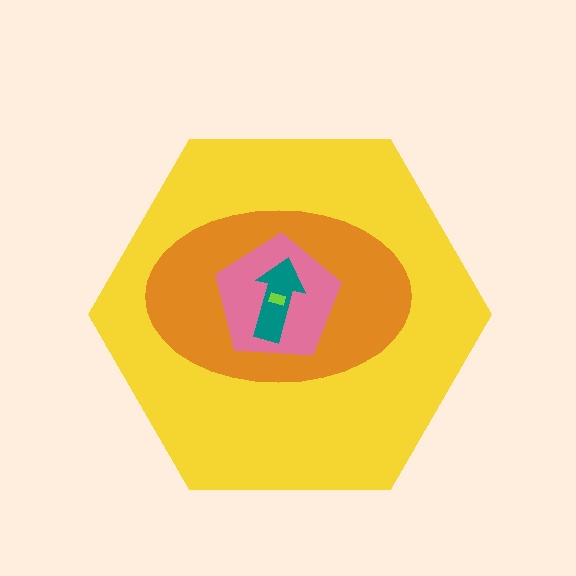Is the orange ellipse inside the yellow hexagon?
Yes.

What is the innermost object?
The lime rectangle.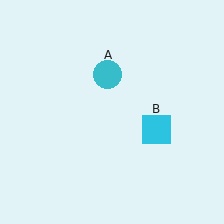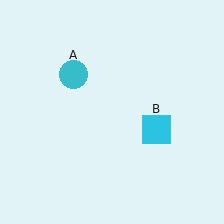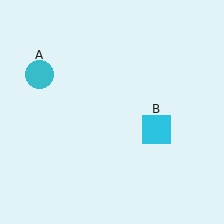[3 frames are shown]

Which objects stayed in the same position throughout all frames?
Cyan square (object B) remained stationary.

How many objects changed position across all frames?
1 object changed position: cyan circle (object A).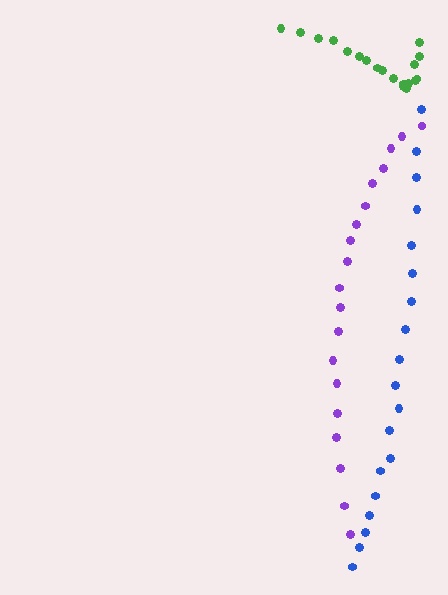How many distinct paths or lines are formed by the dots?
There are 3 distinct paths.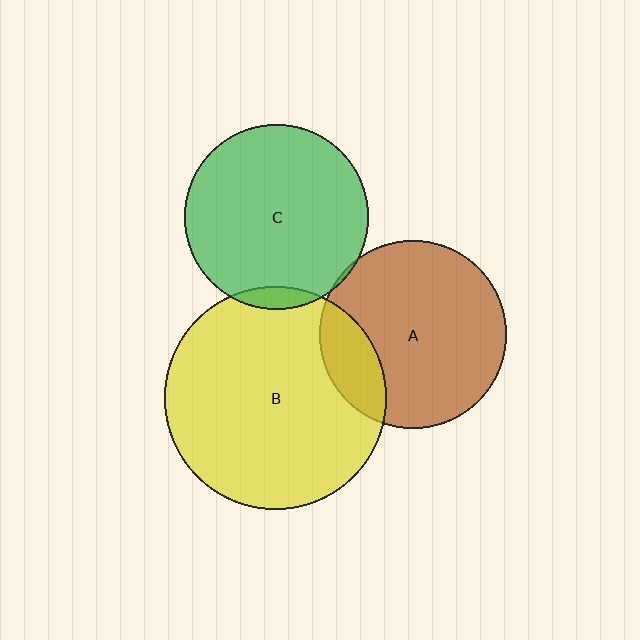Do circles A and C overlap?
Yes.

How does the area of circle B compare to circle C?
Approximately 1.5 times.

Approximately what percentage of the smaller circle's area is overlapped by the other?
Approximately 5%.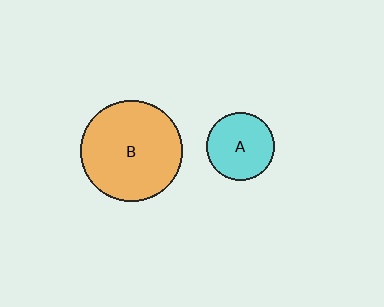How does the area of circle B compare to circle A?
Approximately 2.3 times.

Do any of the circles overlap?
No, none of the circles overlap.